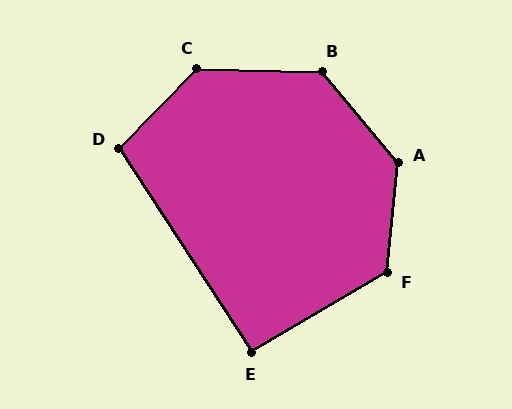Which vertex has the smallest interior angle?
E, at approximately 93 degrees.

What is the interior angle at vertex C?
Approximately 133 degrees (obtuse).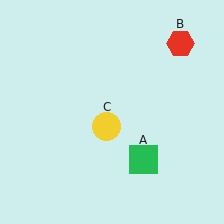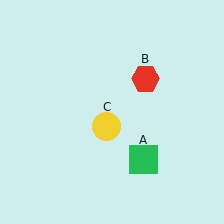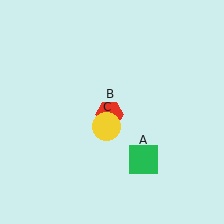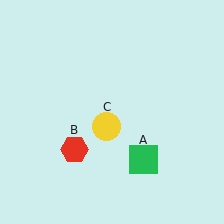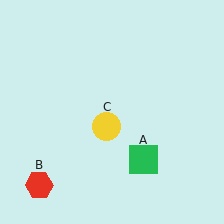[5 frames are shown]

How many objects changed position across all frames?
1 object changed position: red hexagon (object B).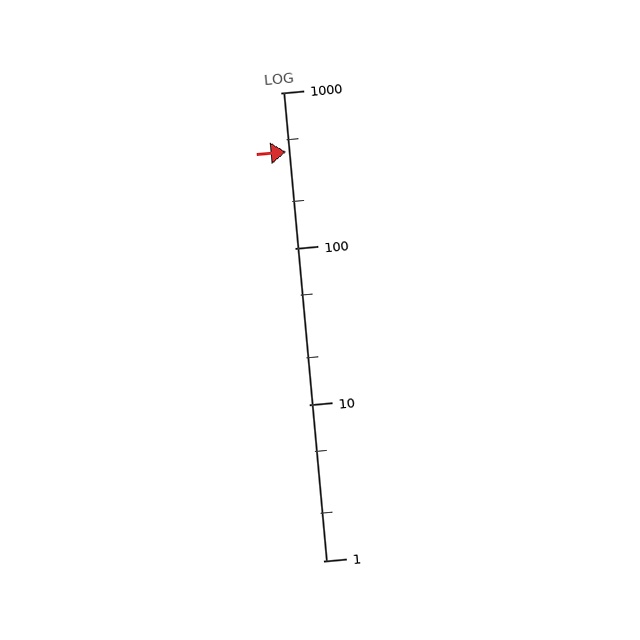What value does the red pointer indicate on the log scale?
The pointer indicates approximately 420.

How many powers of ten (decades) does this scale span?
The scale spans 3 decades, from 1 to 1000.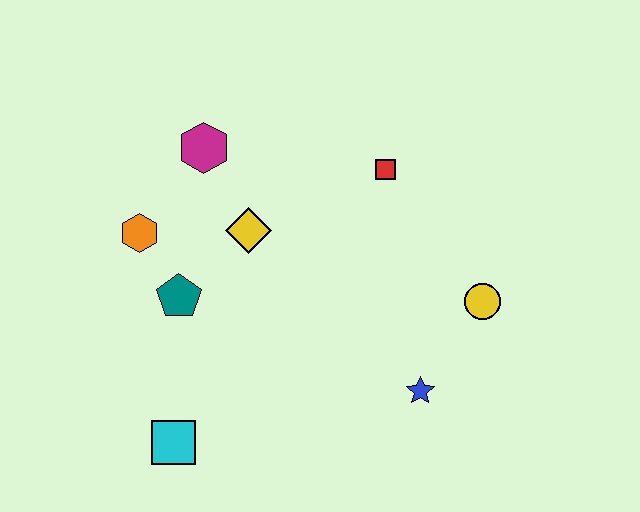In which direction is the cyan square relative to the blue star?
The cyan square is to the left of the blue star.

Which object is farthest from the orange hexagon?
The yellow circle is farthest from the orange hexagon.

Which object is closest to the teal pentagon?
The orange hexagon is closest to the teal pentagon.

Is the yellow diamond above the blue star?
Yes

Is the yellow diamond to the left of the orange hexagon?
No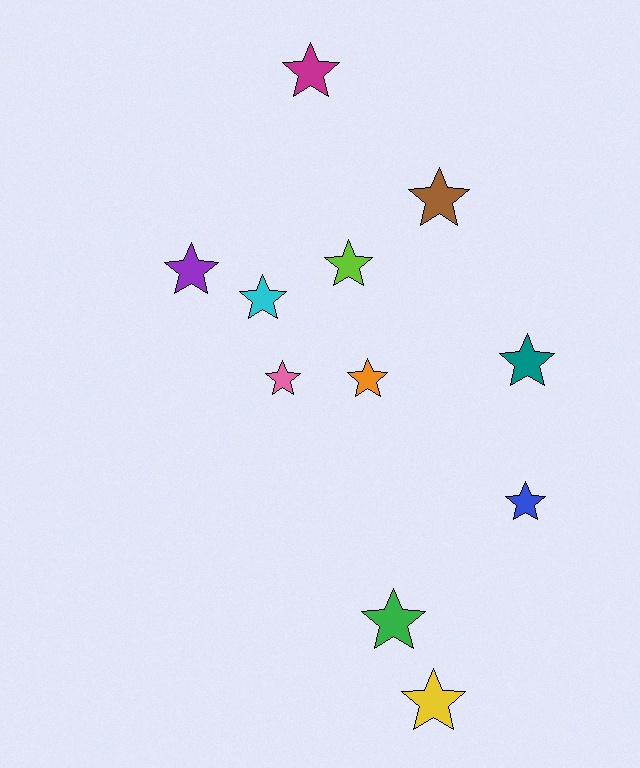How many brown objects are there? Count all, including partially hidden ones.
There is 1 brown object.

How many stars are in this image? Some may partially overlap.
There are 11 stars.